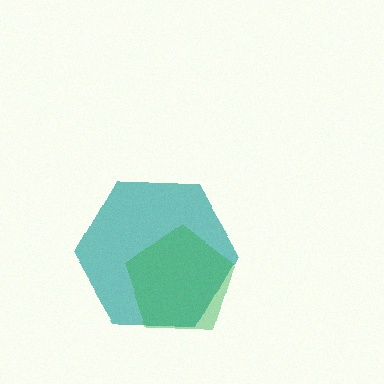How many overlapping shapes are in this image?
There are 2 overlapping shapes in the image.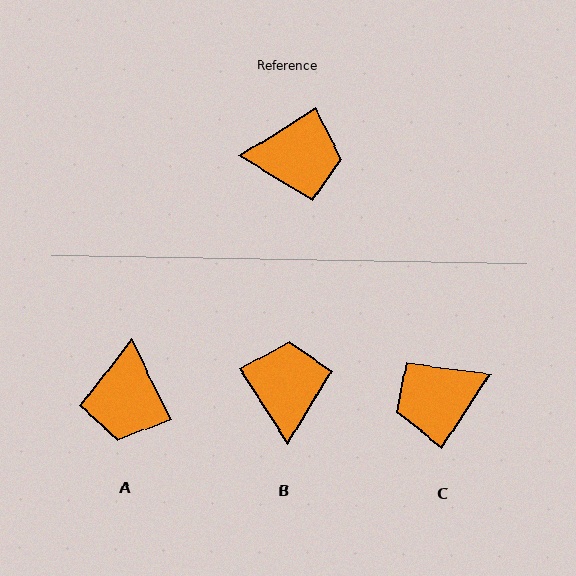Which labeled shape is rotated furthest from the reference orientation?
C, about 156 degrees away.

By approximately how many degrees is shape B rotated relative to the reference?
Approximately 91 degrees counter-clockwise.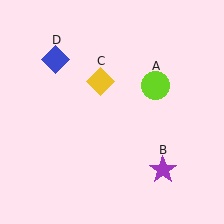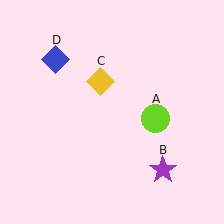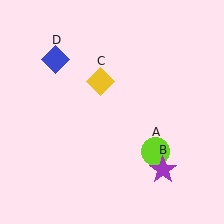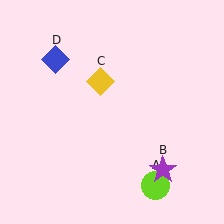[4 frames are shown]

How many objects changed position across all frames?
1 object changed position: lime circle (object A).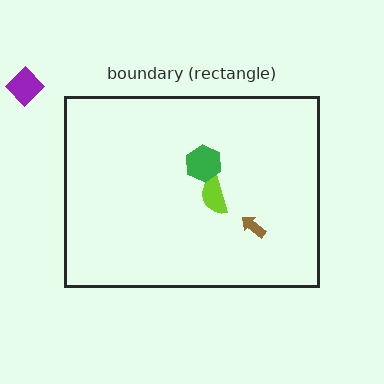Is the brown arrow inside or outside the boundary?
Inside.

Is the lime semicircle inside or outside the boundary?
Inside.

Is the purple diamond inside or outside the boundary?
Outside.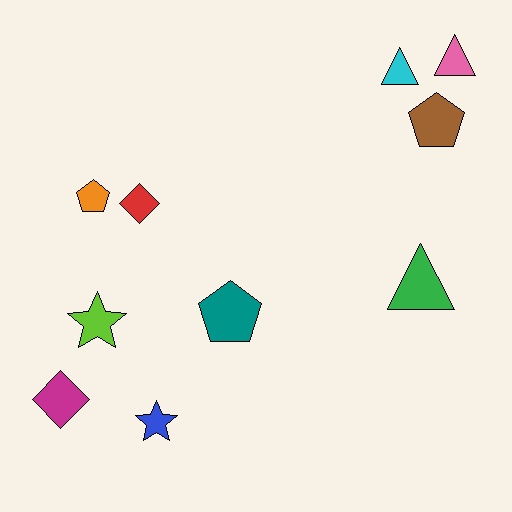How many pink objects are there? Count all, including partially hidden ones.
There is 1 pink object.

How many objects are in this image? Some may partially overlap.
There are 10 objects.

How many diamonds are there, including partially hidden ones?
There are 2 diamonds.